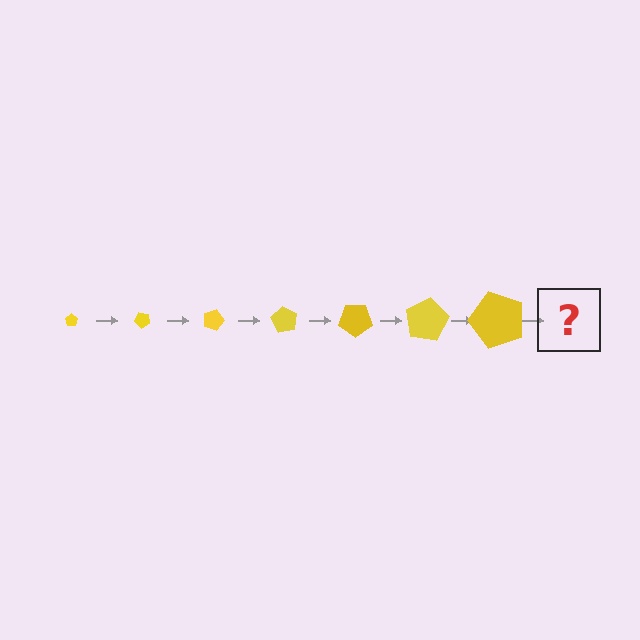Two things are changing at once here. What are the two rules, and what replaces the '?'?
The two rules are that the pentagon grows larger each step and it rotates 45 degrees each step. The '?' should be a pentagon, larger than the previous one and rotated 315 degrees from the start.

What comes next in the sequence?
The next element should be a pentagon, larger than the previous one and rotated 315 degrees from the start.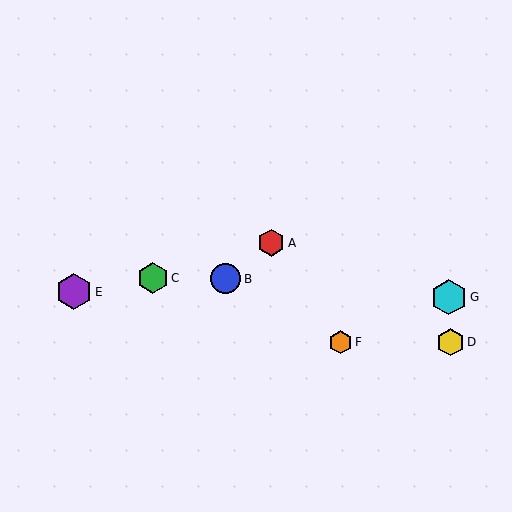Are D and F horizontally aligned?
Yes, both are at y≈342.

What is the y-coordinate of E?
Object E is at y≈292.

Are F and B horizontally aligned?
No, F is at y≈342 and B is at y≈279.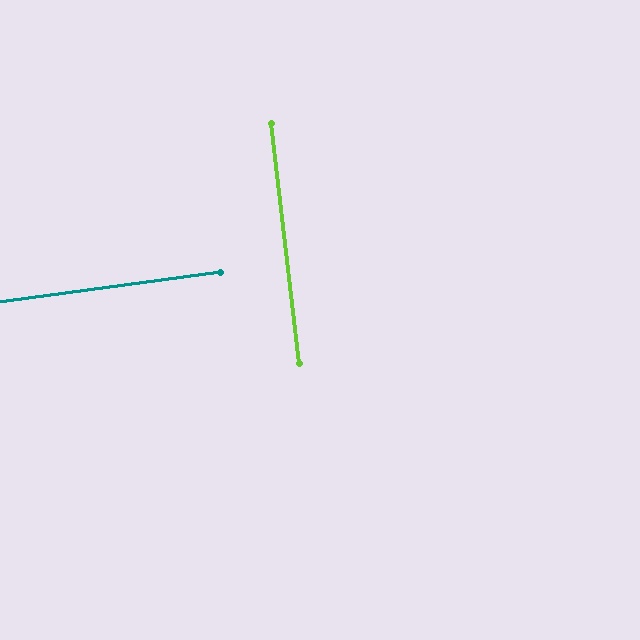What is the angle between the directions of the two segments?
Approximately 89 degrees.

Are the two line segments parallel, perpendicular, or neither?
Perpendicular — they meet at approximately 89°.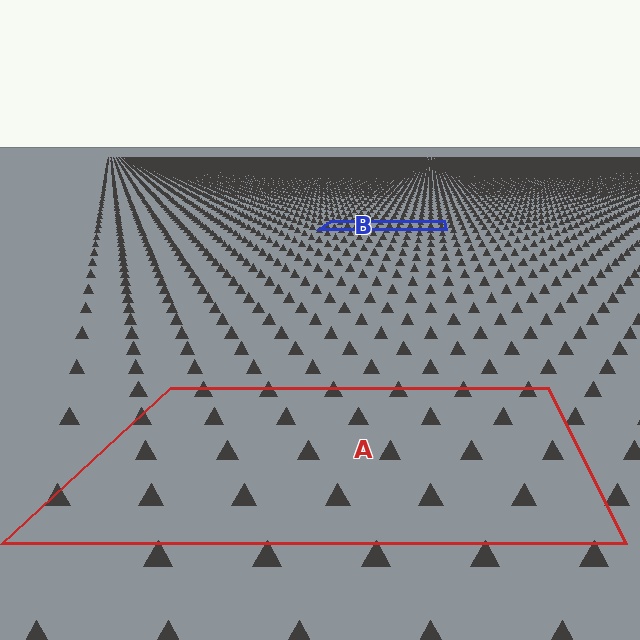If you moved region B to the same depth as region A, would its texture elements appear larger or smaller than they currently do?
They would appear larger. At a closer depth, the same texture elements are projected at a bigger on-screen size.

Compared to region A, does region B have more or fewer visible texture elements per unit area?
Region B has more texture elements per unit area — they are packed more densely because it is farther away.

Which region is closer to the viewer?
Region A is closer. The texture elements there are larger and more spread out.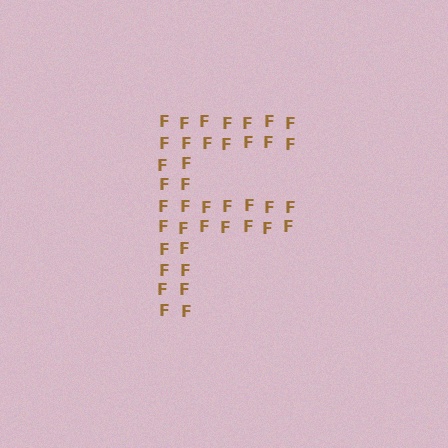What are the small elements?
The small elements are letter F's.